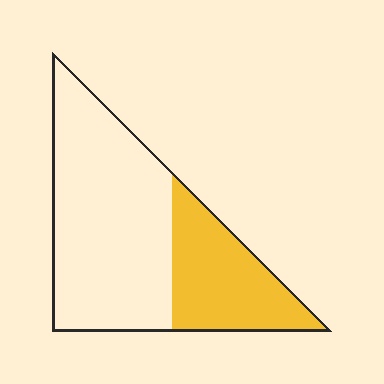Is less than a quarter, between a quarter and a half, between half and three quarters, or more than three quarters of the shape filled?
Between a quarter and a half.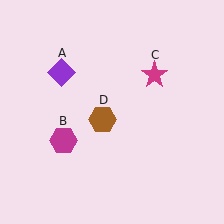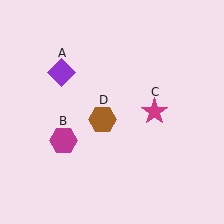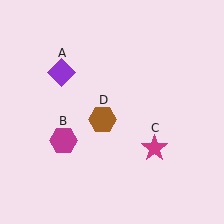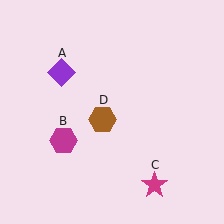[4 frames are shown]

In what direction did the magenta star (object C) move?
The magenta star (object C) moved down.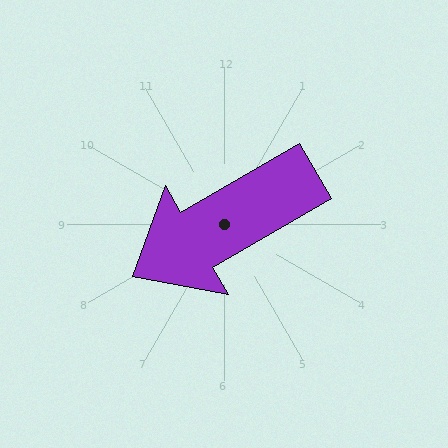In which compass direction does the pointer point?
Southwest.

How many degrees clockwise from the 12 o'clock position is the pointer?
Approximately 240 degrees.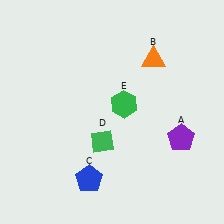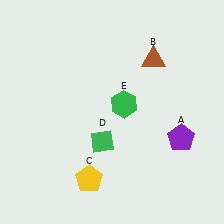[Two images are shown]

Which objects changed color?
B changed from orange to brown. C changed from blue to yellow.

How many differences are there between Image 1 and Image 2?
There are 2 differences between the two images.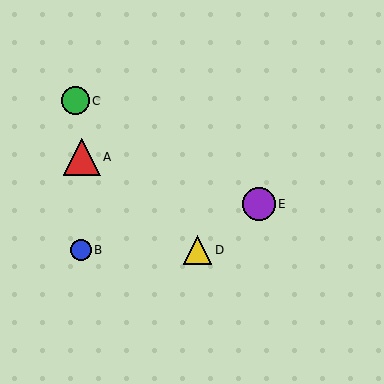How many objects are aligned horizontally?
2 objects (B, D) are aligned horizontally.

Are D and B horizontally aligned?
Yes, both are at y≈250.